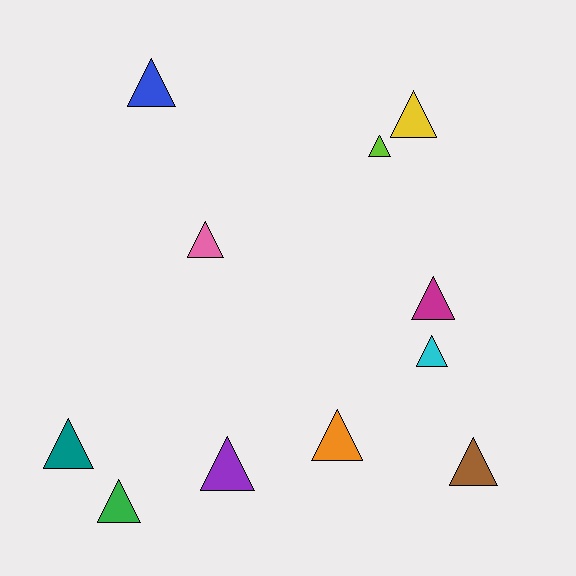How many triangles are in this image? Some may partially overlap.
There are 11 triangles.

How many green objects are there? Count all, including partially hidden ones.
There is 1 green object.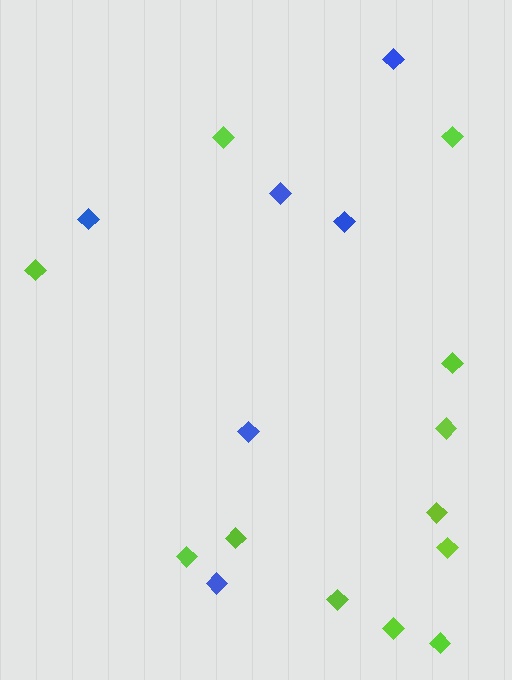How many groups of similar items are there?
There are 2 groups: one group of blue diamonds (6) and one group of lime diamonds (12).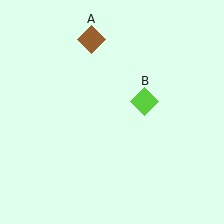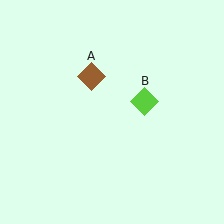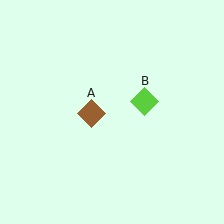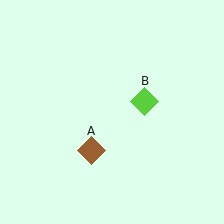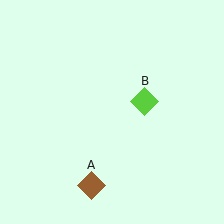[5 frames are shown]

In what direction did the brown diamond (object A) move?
The brown diamond (object A) moved down.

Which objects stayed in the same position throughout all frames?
Lime diamond (object B) remained stationary.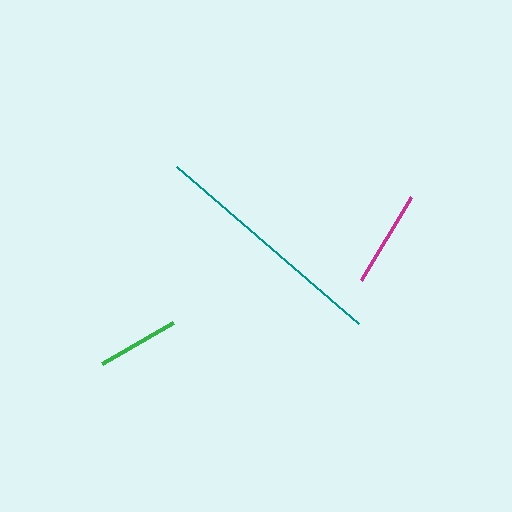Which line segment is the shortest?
The green line is the shortest at approximately 82 pixels.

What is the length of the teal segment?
The teal segment is approximately 240 pixels long.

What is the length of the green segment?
The green segment is approximately 82 pixels long.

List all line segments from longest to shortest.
From longest to shortest: teal, magenta, green.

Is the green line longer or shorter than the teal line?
The teal line is longer than the green line.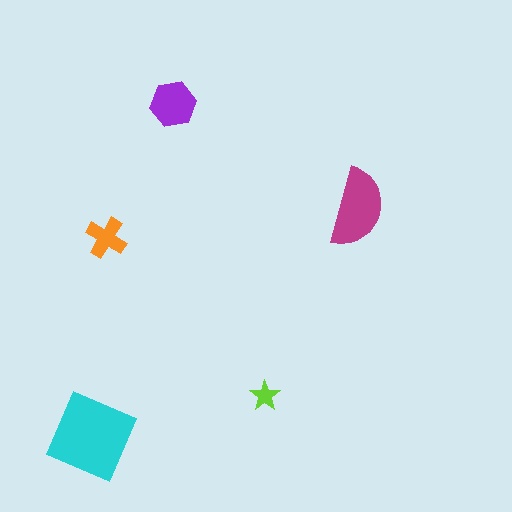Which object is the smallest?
The lime star.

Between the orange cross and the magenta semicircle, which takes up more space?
The magenta semicircle.